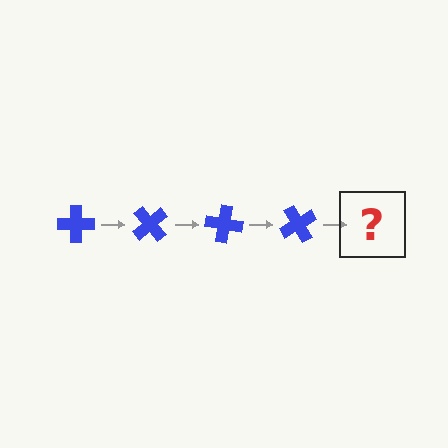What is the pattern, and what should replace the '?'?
The pattern is that the cross rotates 50 degrees each step. The '?' should be a blue cross rotated 200 degrees.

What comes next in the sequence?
The next element should be a blue cross rotated 200 degrees.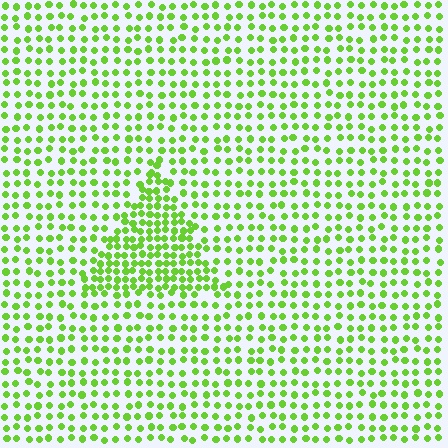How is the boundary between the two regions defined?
The boundary is defined by a change in element density (approximately 1.9x ratio). All elements are the same color, size, and shape.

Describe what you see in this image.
The image contains small lime elements arranged at two different densities. A triangle-shaped region is visible where the elements are more densely packed than the surrounding area.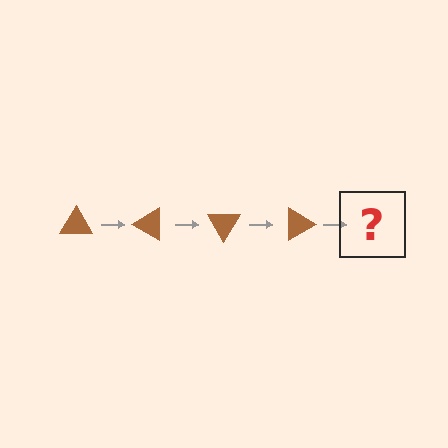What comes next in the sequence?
The next element should be a brown triangle rotated 120 degrees.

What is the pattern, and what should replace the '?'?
The pattern is that the triangle rotates 30 degrees each step. The '?' should be a brown triangle rotated 120 degrees.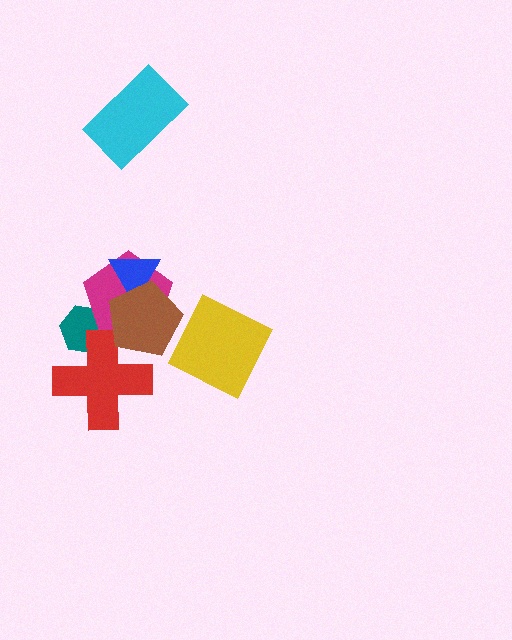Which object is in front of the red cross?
The brown pentagon is in front of the red cross.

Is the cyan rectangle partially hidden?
No, no other shape covers it.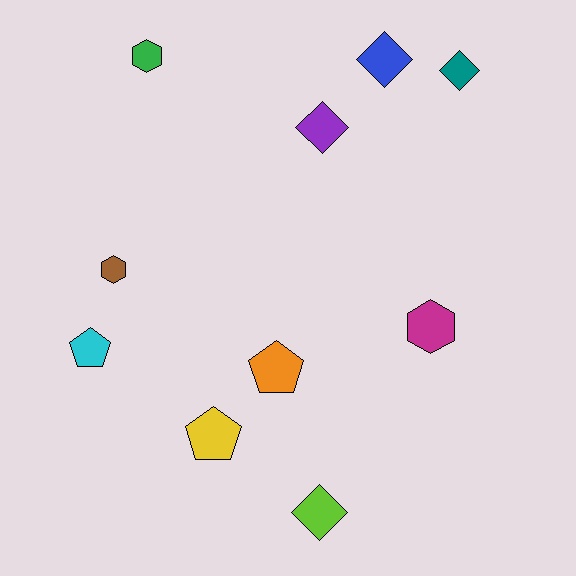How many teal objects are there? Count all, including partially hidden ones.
There is 1 teal object.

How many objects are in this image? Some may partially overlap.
There are 10 objects.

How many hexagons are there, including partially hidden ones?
There are 3 hexagons.